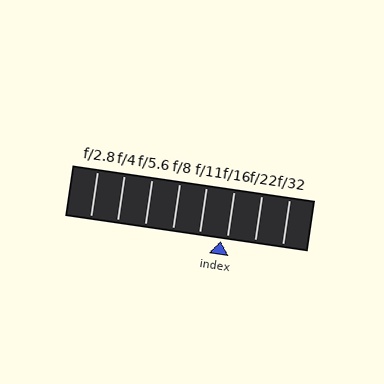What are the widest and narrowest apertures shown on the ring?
The widest aperture shown is f/2.8 and the narrowest is f/32.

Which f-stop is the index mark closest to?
The index mark is closest to f/16.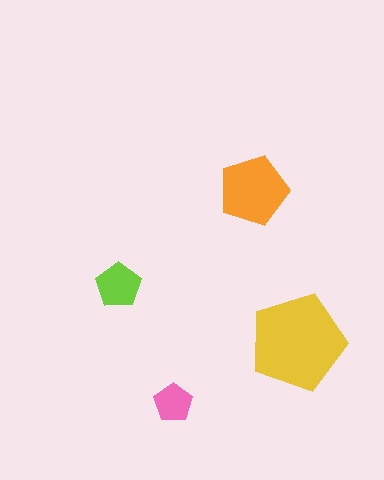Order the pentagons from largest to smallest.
the yellow one, the orange one, the lime one, the pink one.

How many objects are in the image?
There are 4 objects in the image.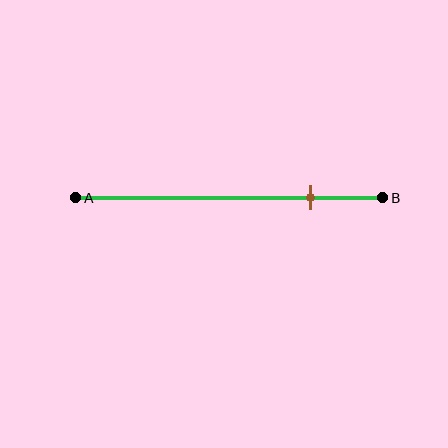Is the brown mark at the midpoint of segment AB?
No, the mark is at about 75% from A, not at the 50% midpoint.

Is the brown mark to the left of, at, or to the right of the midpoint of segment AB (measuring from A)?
The brown mark is to the right of the midpoint of segment AB.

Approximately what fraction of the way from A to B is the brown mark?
The brown mark is approximately 75% of the way from A to B.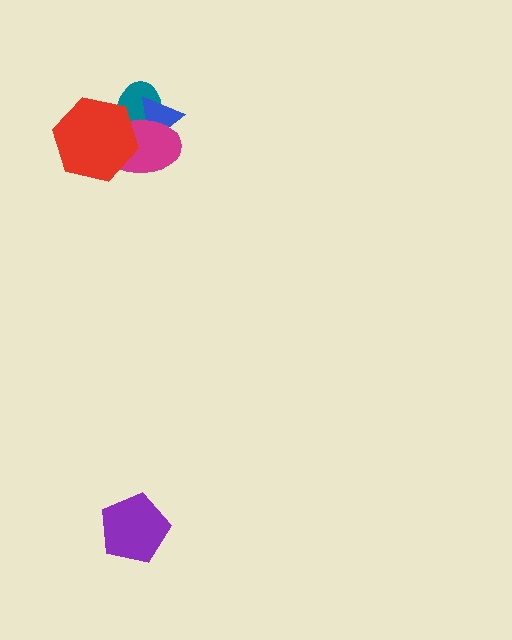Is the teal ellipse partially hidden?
Yes, it is partially covered by another shape.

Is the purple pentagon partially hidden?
No, no other shape covers it.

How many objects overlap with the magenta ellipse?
3 objects overlap with the magenta ellipse.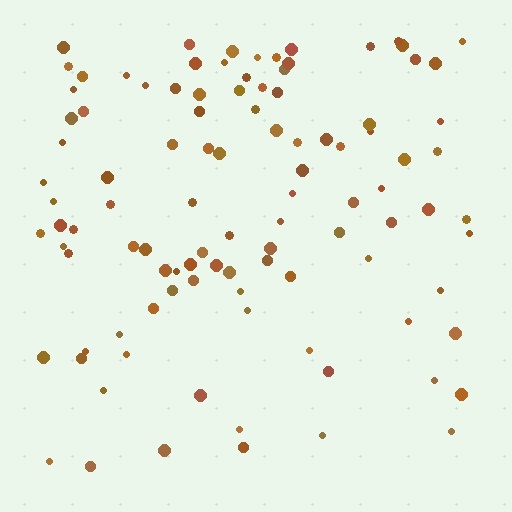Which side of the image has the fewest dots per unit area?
The bottom.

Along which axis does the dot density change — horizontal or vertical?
Vertical.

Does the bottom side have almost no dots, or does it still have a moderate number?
Still a moderate number, just noticeably fewer than the top.